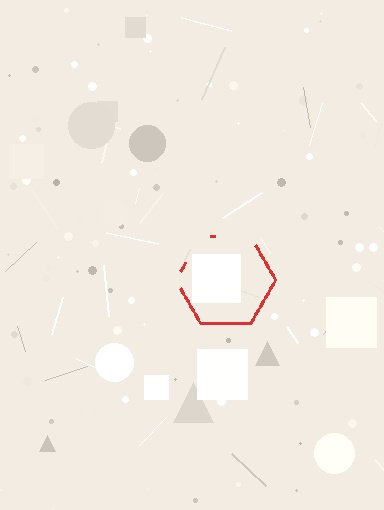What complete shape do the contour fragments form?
The contour fragments form a hexagon.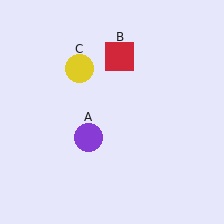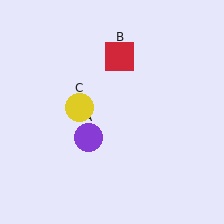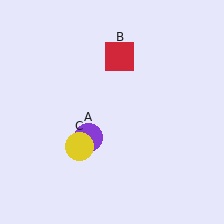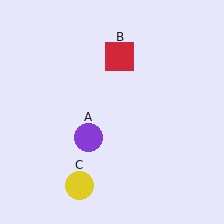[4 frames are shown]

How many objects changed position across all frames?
1 object changed position: yellow circle (object C).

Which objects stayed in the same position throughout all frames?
Purple circle (object A) and red square (object B) remained stationary.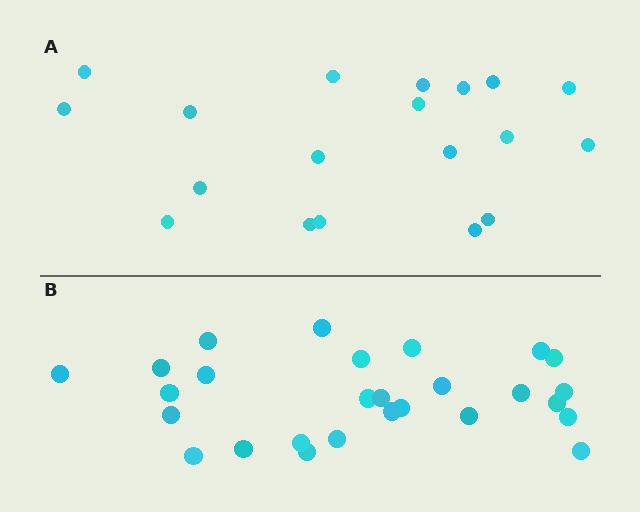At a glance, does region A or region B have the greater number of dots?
Region B (the bottom region) has more dots.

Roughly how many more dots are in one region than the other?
Region B has roughly 8 or so more dots than region A.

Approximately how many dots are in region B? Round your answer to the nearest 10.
About 30 dots. (The exact count is 27, which rounds to 30.)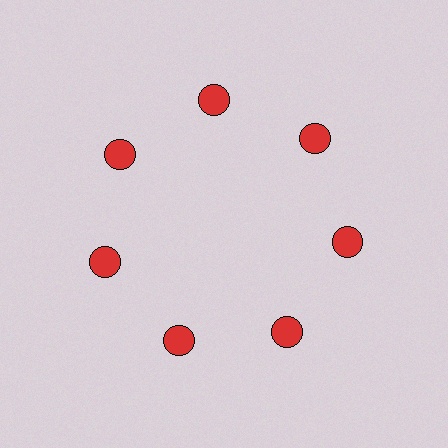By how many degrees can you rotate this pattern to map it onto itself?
The pattern maps onto itself every 51 degrees of rotation.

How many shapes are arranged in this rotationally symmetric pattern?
There are 7 shapes, arranged in 7 groups of 1.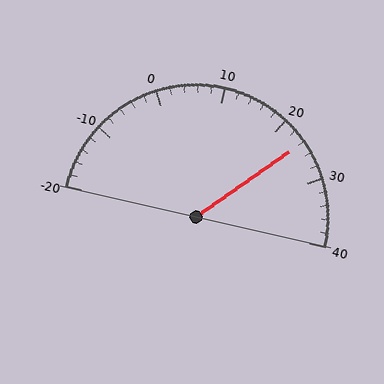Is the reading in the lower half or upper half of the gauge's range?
The reading is in the upper half of the range (-20 to 40).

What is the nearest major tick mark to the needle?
The nearest major tick mark is 20.